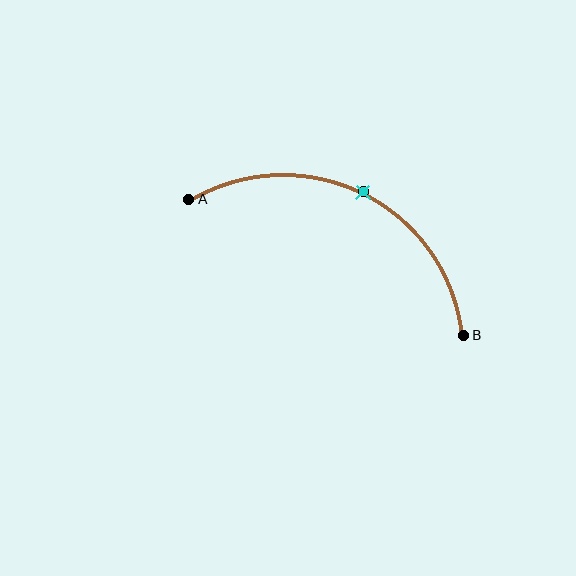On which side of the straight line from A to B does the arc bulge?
The arc bulges above the straight line connecting A and B.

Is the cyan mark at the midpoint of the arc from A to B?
Yes. The cyan mark lies on the arc at equal arc-length from both A and B — it is the arc midpoint.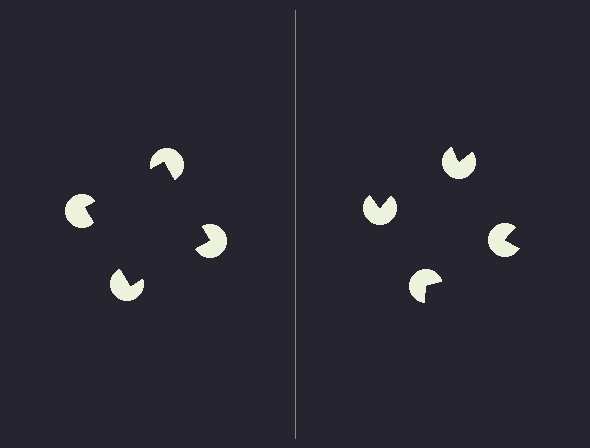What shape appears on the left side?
An illusory square.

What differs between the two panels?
The pac-man discs are positioned identically on both sides; only the wedge orientations differ. On the left they align to a square; on the right they are misaligned.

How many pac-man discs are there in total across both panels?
8 — 4 on each side.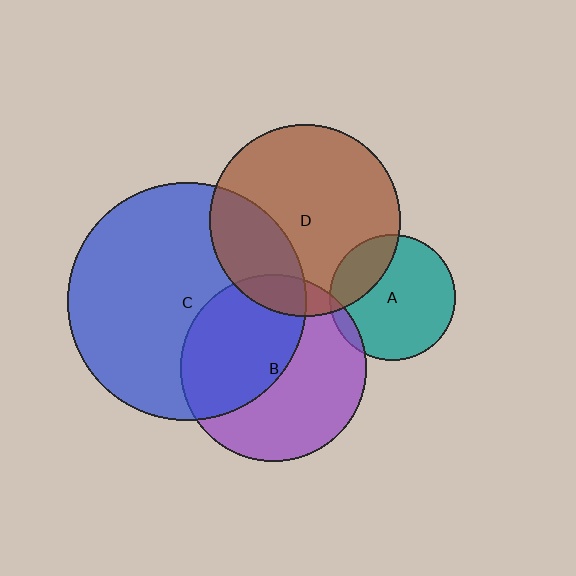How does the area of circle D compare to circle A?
Approximately 2.3 times.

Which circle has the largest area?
Circle C (blue).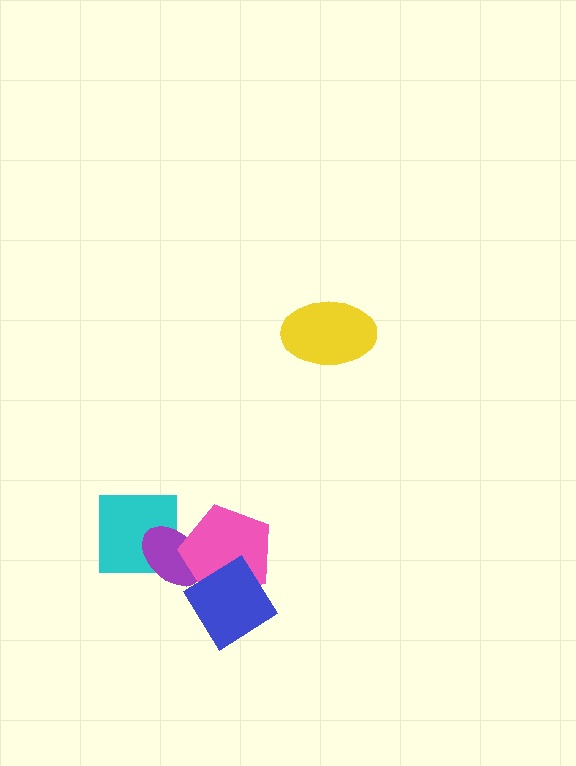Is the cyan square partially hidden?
Yes, it is partially covered by another shape.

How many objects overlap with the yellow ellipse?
0 objects overlap with the yellow ellipse.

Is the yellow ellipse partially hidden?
No, no other shape covers it.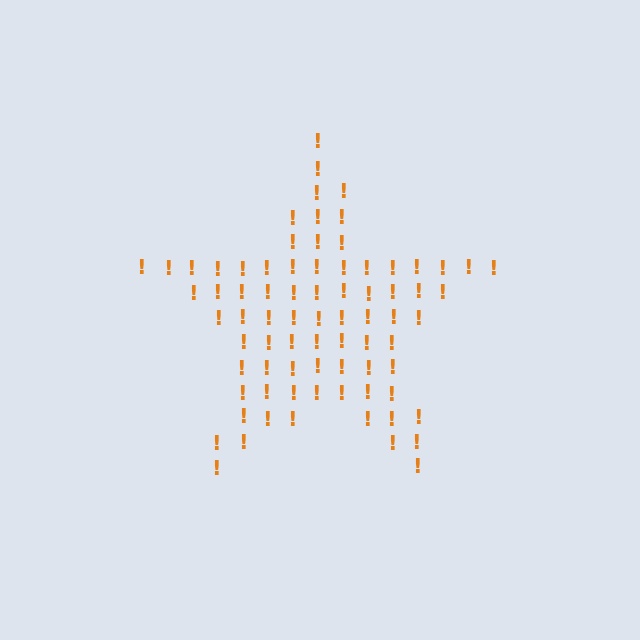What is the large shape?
The large shape is a star.